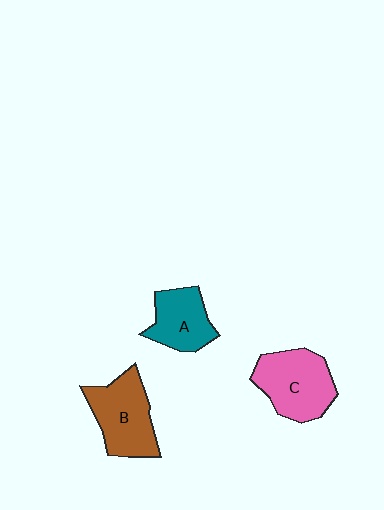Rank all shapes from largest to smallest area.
From largest to smallest: C (pink), B (brown), A (teal).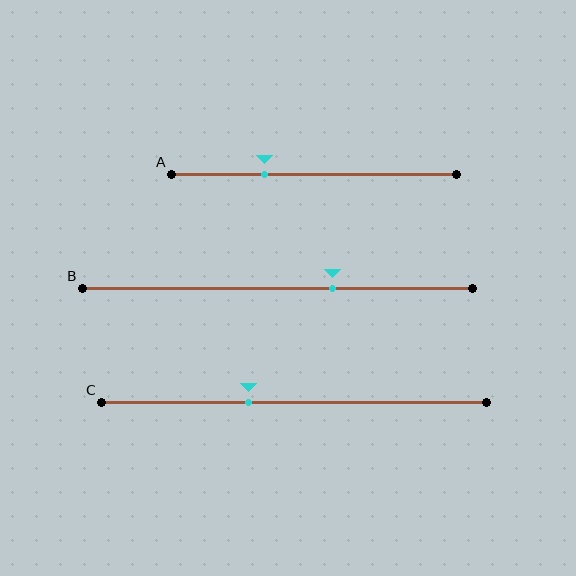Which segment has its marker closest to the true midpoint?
Segment C has its marker closest to the true midpoint.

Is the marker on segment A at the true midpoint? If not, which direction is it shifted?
No, the marker on segment A is shifted to the left by about 17% of the segment length.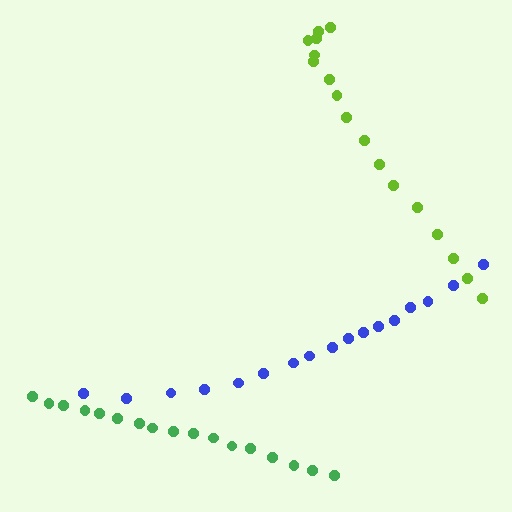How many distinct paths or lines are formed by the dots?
There are 3 distinct paths.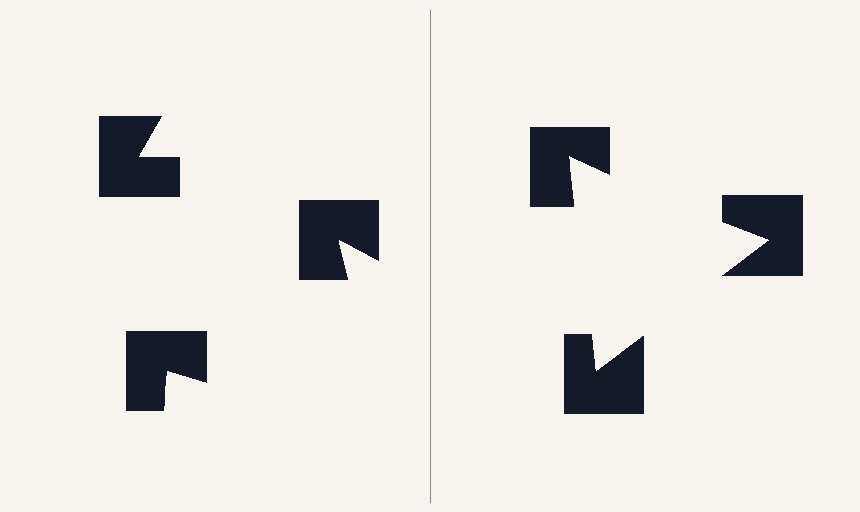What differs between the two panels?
The notched squares are positioned identically on both sides; only the wedge orientations differ. On the right they align to a triangle; on the left they are misaligned.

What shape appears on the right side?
An illusory triangle.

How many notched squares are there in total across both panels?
6 — 3 on each side.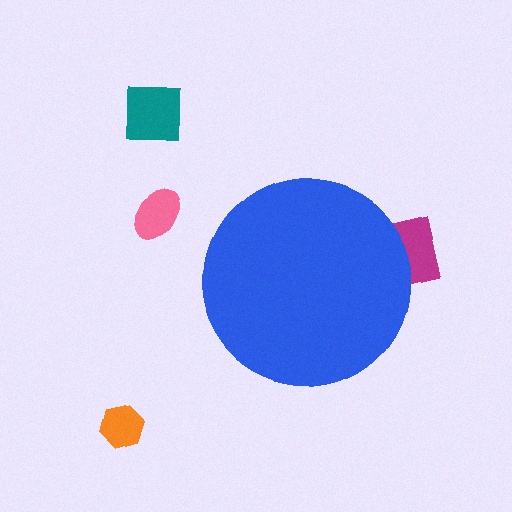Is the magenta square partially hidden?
Yes, the magenta square is partially hidden behind the blue circle.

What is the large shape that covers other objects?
A blue circle.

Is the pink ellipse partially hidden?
No, the pink ellipse is fully visible.